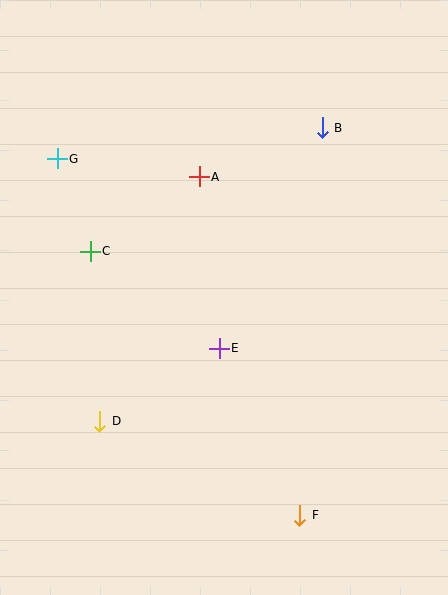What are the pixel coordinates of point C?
Point C is at (90, 251).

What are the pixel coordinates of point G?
Point G is at (57, 159).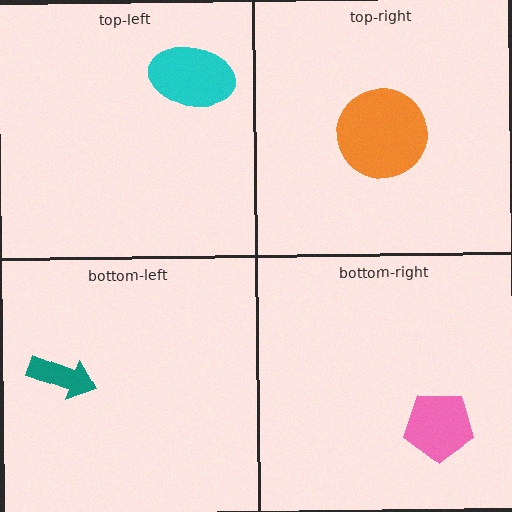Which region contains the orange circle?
The top-right region.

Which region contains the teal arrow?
The bottom-left region.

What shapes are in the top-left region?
The cyan ellipse.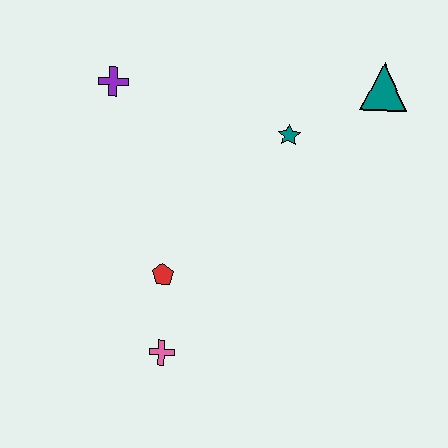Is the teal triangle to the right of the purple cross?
Yes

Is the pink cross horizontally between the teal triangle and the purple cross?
Yes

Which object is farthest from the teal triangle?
The pink cross is farthest from the teal triangle.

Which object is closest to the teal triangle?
The teal star is closest to the teal triangle.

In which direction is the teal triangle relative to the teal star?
The teal triangle is to the right of the teal star.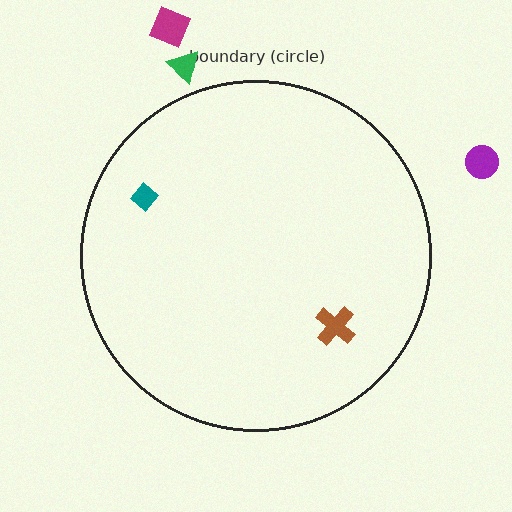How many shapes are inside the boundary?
2 inside, 3 outside.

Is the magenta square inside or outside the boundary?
Outside.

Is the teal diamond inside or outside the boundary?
Inside.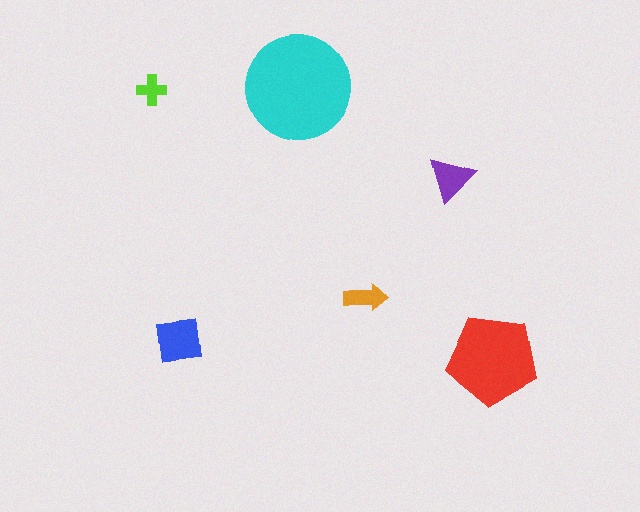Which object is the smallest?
The lime cross.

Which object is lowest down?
The red pentagon is bottommost.